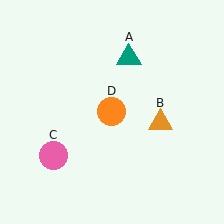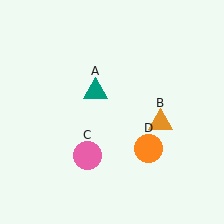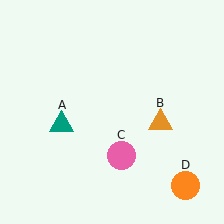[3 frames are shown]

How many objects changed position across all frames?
3 objects changed position: teal triangle (object A), pink circle (object C), orange circle (object D).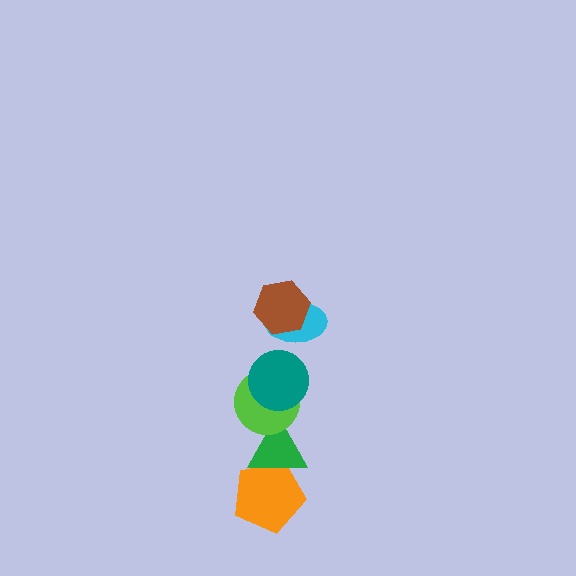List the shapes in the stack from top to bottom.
From top to bottom: the brown hexagon, the cyan ellipse, the teal circle, the lime circle, the green triangle, the orange pentagon.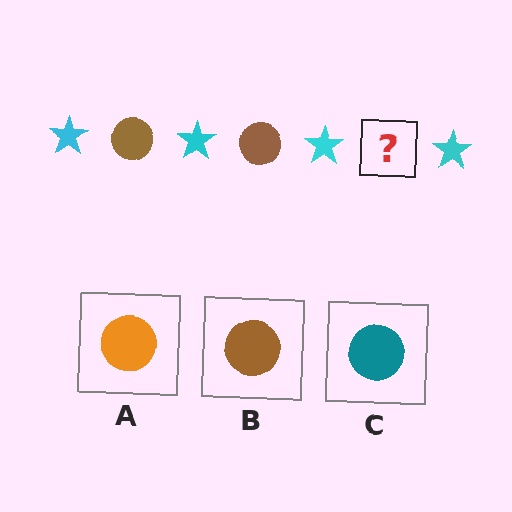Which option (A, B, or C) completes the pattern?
B.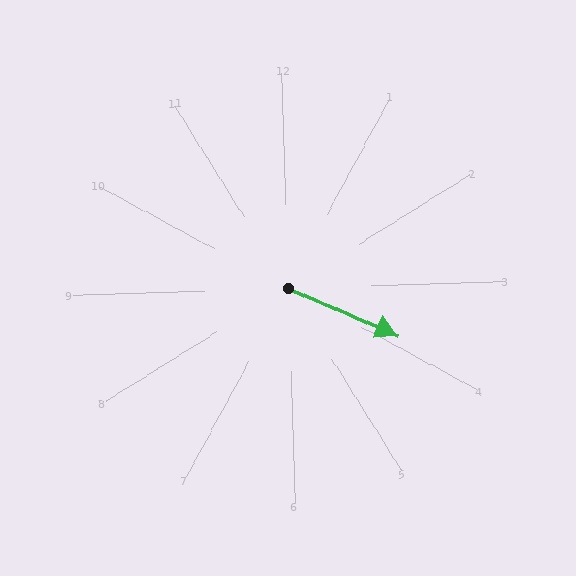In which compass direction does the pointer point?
Southeast.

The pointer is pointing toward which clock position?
Roughly 4 o'clock.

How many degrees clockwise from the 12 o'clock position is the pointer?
Approximately 115 degrees.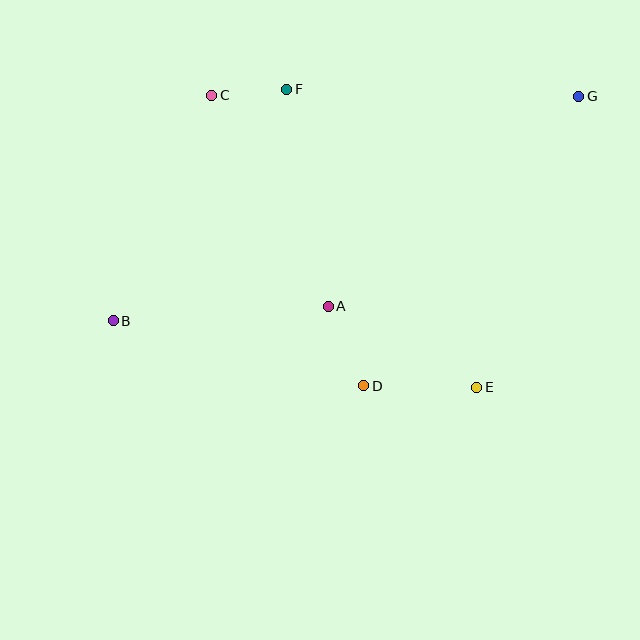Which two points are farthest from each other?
Points B and G are farthest from each other.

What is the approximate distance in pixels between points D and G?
The distance between D and G is approximately 360 pixels.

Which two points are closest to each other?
Points C and F are closest to each other.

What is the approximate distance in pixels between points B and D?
The distance between B and D is approximately 259 pixels.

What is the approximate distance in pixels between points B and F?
The distance between B and F is approximately 289 pixels.